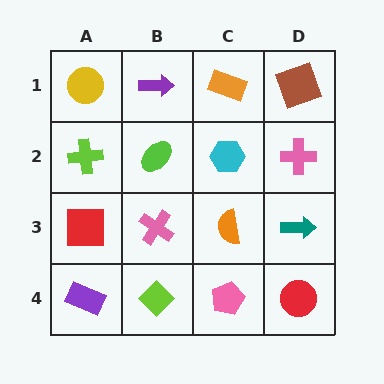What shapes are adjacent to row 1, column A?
A lime cross (row 2, column A), a purple arrow (row 1, column B).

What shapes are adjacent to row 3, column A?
A lime cross (row 2, column A), a purple rectangle (row 4, column A), a pink cross (row 3, column B).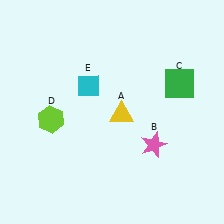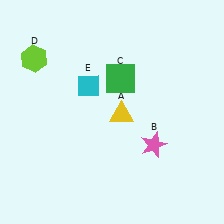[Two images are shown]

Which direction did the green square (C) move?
The green square (C) moved left.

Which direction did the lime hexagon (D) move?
The lime hexagon (D) moved up.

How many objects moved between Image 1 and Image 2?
2 objects moved between the two images.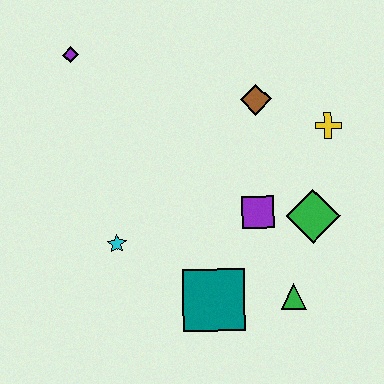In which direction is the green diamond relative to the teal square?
The green diamond is to the right of the teal square.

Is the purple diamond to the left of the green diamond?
Yes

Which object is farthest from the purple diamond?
The green triangle is farthest from the purple diamond.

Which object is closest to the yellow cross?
The brown diamond is closest to the yellow cross.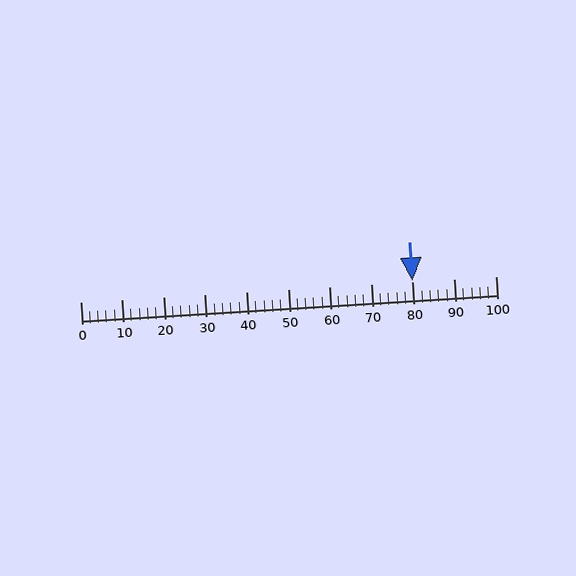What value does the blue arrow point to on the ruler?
The blue arrow points to approximately 80.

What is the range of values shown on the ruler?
The ruler shows values from 0 to 100.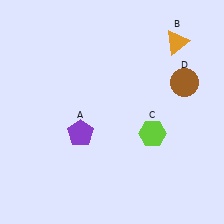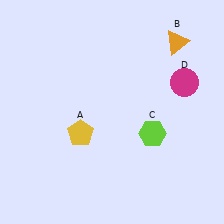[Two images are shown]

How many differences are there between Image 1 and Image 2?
There are 2 differences between the two images.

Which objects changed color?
A changed from purple to yellow. D changed from brown to magenta.